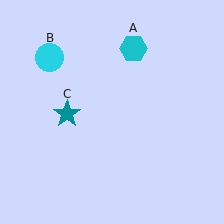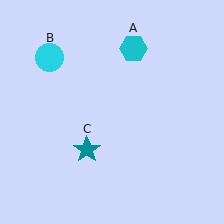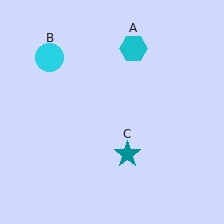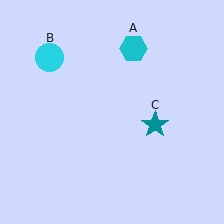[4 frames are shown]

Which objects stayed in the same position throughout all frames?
Cyan hexagon (object A) and cyan circle (object B) remained stationary.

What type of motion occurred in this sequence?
The teal star (object C) rotated counterclockwise around the center of the scene.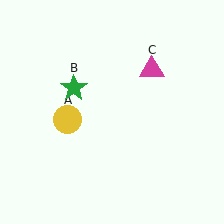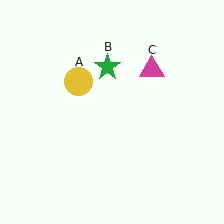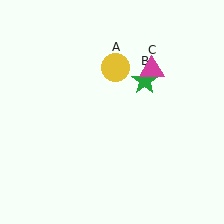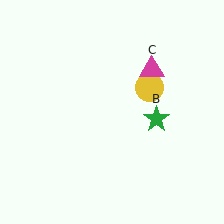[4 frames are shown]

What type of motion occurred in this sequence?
The yellow circle (object A), green star (object B) rotated clockwise around the center of the scene.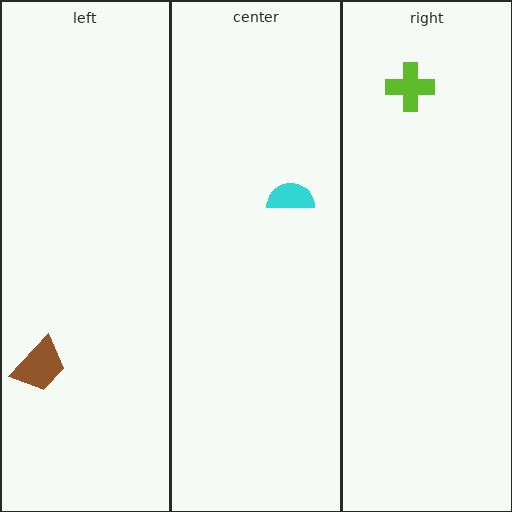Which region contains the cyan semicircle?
The center region.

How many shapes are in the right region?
1.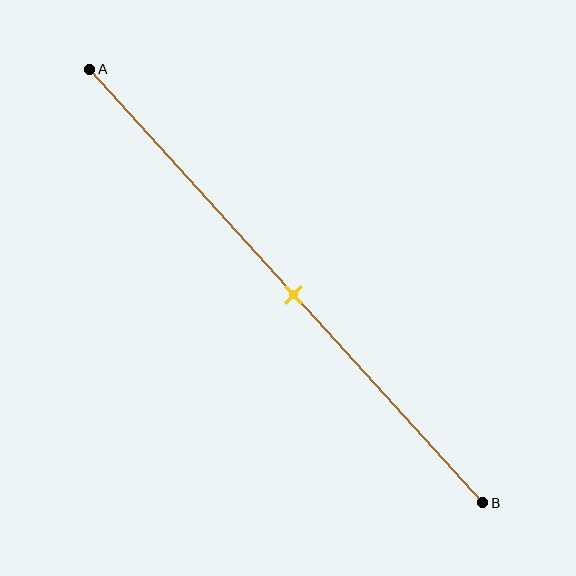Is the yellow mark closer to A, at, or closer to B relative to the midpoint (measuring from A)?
The yellow mark is approximately at the midpoint of segment AB.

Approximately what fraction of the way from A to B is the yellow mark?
The yellow mark is approximately 50% of the way from A to B.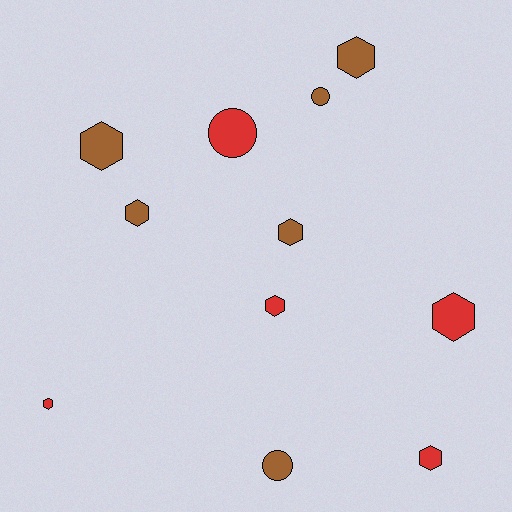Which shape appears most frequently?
Hexagon, with 8 objects.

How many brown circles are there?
There are 2 brown circles.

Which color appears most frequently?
Brown, with 6 objects.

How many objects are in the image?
There are 11 objects.